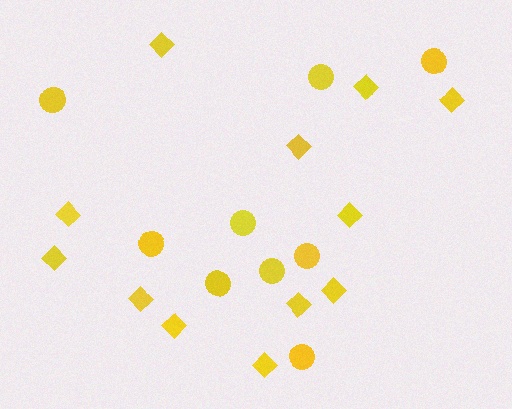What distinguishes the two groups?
There are 2 groups: one group of diamonds (12) and one group of circles (9).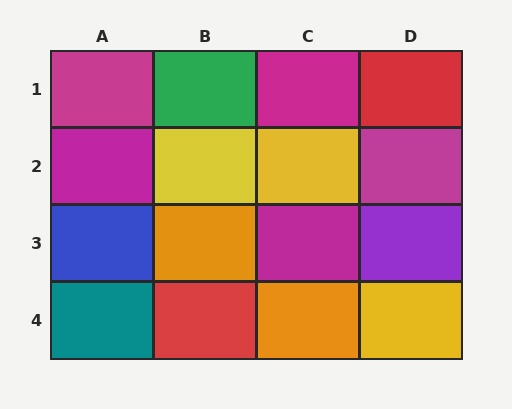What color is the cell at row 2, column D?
Magenta.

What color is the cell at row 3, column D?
Purple.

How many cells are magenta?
5 cells are magenta.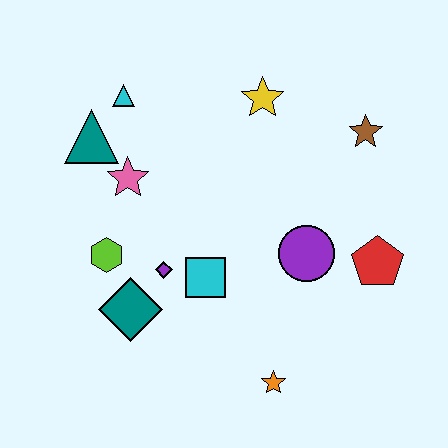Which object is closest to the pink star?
The teal triangle is closest to the pink star.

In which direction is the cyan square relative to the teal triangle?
The cyan square is below the teal triangle.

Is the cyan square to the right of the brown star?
No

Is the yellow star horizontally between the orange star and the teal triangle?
Yes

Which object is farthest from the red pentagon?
The teal triangle is farthest from the red pentagon.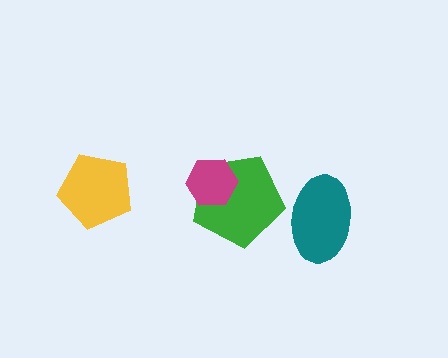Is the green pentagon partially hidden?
Yes, it is partially covered by another shape.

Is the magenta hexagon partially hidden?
No, no other shape covers it.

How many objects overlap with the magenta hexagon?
1 object overlaps with the magenta hexagon.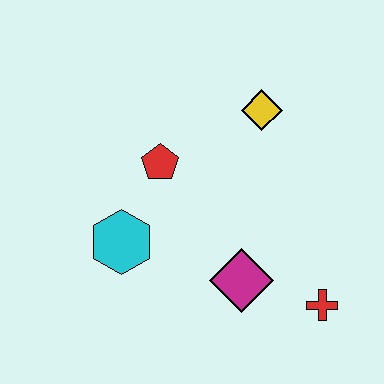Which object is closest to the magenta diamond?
The red cross is closest to the magenta diamond.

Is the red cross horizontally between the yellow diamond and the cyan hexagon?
No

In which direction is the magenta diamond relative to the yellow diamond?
The magenta diamond is below the yellow diamond.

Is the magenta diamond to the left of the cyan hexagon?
No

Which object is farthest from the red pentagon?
The red cross is farthest from the red pentagon.